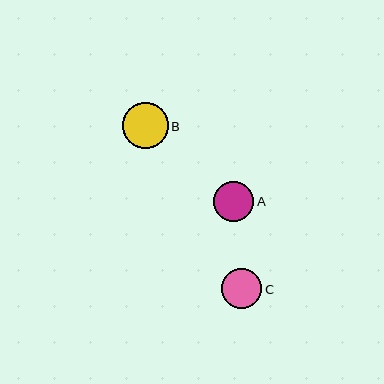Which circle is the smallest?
Circle C is the smallest with a size of approximately 40 pixels.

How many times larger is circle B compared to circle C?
Circle B is approximately 1.1 times the size of circle C.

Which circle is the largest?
Circle B is the largest with a size of approximately 46 pixels.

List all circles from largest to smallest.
From largest to smallest: B, A, C.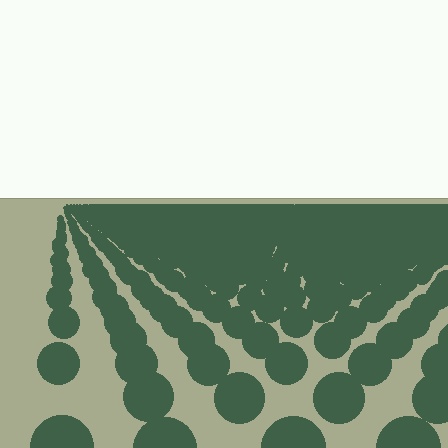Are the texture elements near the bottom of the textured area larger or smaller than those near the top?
Larger. Near the bottom, elements are closer to the viewer and appear at a bigger on-screen size.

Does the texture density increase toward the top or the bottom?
Density increases toward the top.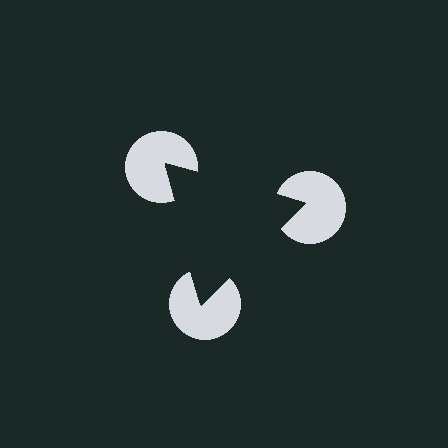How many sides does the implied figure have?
3 sides.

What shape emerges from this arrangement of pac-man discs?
An illusory triangle — its edges are inferred from the aligned wedge cuts in the pac-man discs, not physically drawn.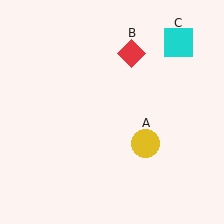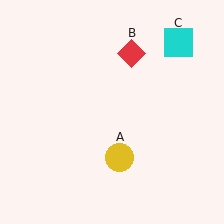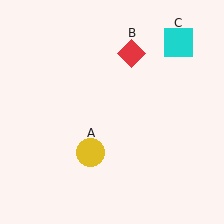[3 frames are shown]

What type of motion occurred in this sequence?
The yellow circle (object A) rotated clockwise around the center of the scene.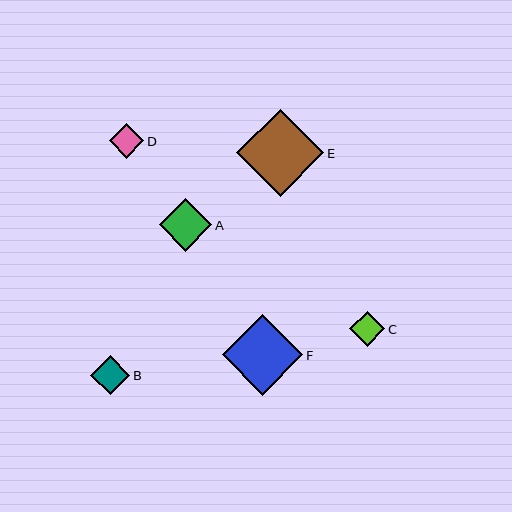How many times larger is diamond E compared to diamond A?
Diamond E is approximately 1.7 times the size of diamond A.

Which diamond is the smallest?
Diamond D is the smallest with a size of approximately 35 pixels.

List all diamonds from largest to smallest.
From largest to smallest: E, F, A, B, C, D.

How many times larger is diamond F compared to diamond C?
Diamond F is approximately 2.3 times the size of diamond C.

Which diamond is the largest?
Diamond E is the largest with a size of approximately 88 pixels.